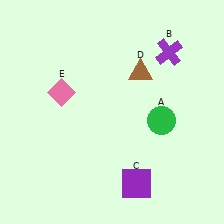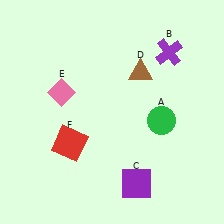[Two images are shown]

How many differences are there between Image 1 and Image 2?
There is 1 difference between the two images.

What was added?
A red square (F) was added in Image 2.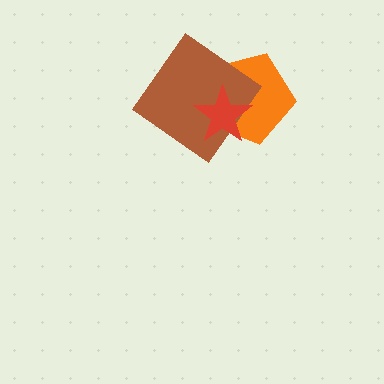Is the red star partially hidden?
No, no other shape covers it.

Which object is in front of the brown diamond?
The red star is in front of the brown diamond.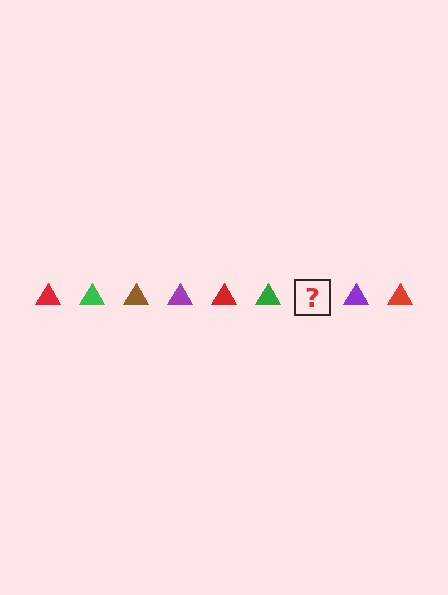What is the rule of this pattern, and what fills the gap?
The rule is that the pattern cycles through red, green, brown, purple triangles. The gap should be filled with a brown triangle.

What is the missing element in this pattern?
The missing element is a brown triangle.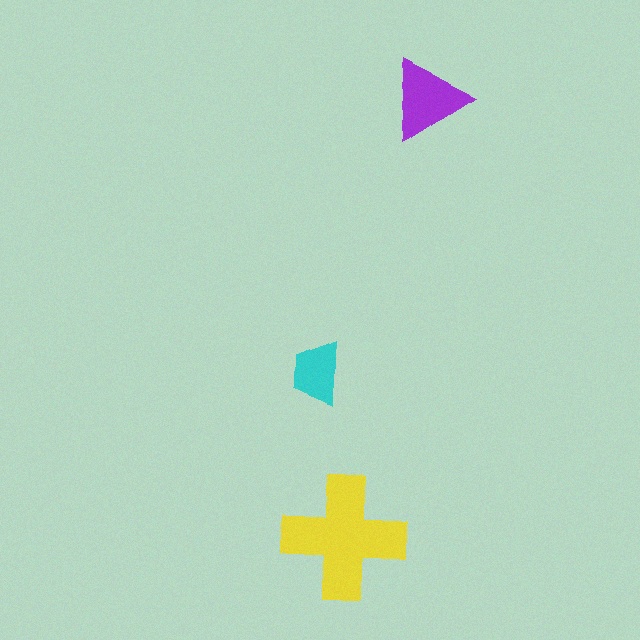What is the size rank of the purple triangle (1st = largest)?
2nd.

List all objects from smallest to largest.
The cyan trapezoid, the purple triangle, the yellow cross.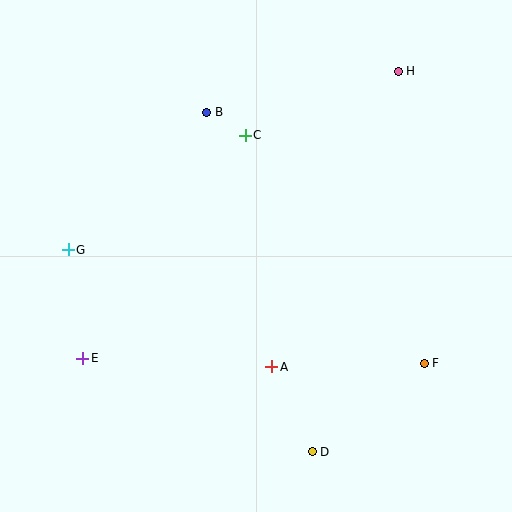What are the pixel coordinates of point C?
Point C is at (245, 135).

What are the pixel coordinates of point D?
Point D is at (312, 452).